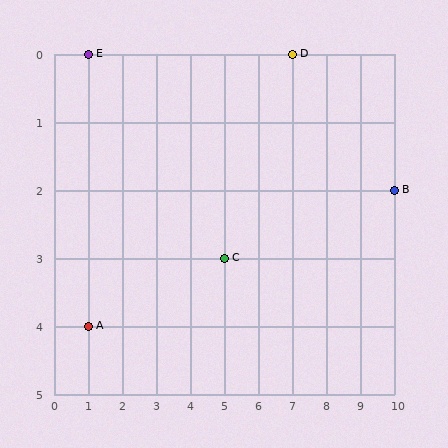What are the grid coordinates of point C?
Point C is at grid coordinates (5, 3).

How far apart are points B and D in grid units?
Points B and D are 3 columns and 2 rows apart (about 3.6 grid units diagonally).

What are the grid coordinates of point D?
Point D is at grid coordinates (7, 0).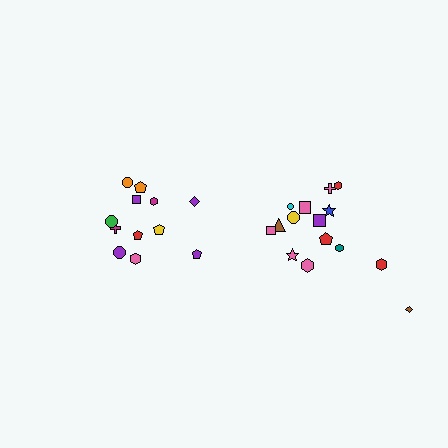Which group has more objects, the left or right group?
The right group.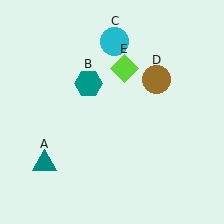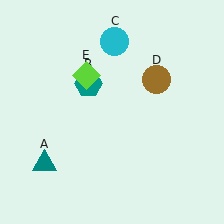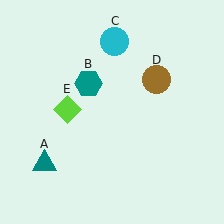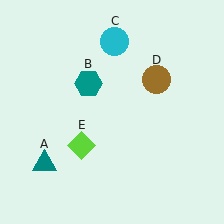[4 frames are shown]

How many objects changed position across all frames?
1 object changed position: lime diamond (object E).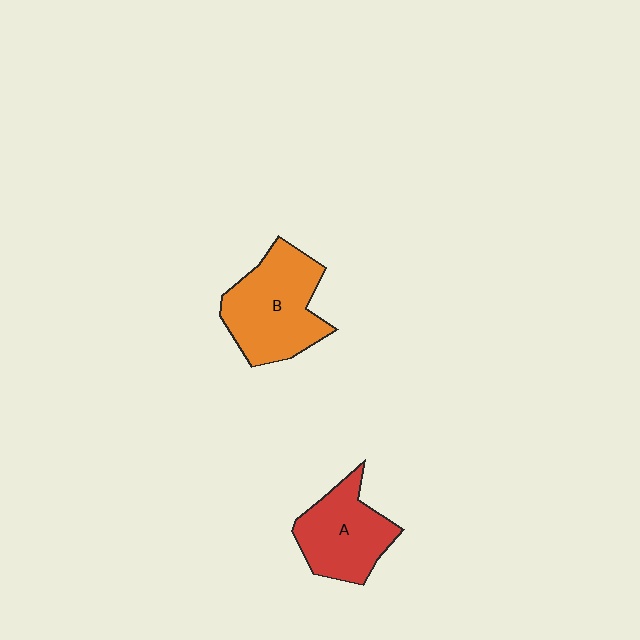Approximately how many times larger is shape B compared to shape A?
Approximately 1.3 times.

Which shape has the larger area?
Shape B (orange).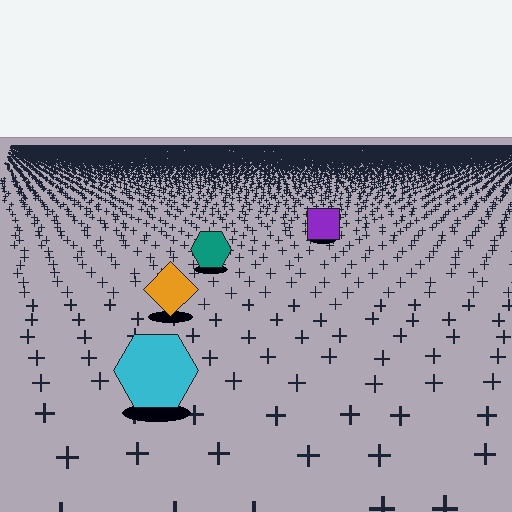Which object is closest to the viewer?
The cyan hexagon is closest. The texture marks near it are larger and more spread out.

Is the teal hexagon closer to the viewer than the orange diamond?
No. The orange diamond is closer — you can tell from the texture gradient: the ground texture is coarser near it.